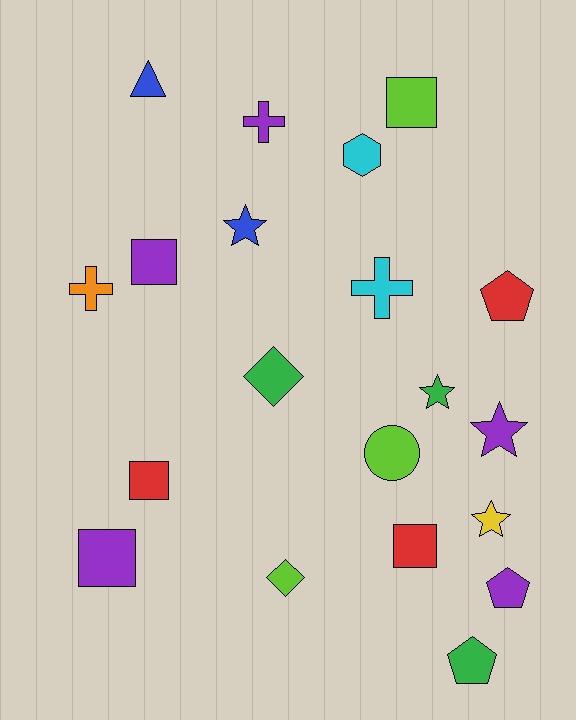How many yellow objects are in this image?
There is 1 yellow object.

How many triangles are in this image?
There is 1 triangle.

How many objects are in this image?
There are 20 objects.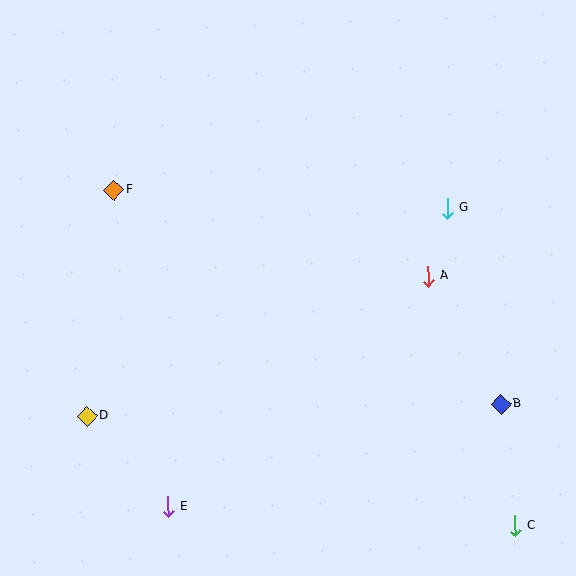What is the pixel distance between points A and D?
The distance between A and D is 368 pixels.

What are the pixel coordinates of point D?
Point D is at (87, 416).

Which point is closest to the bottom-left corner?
Point E is closest to the bottom-left corner.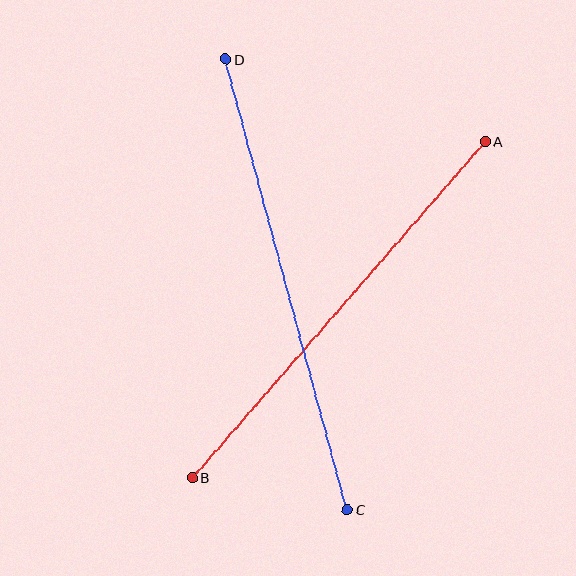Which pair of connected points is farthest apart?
Points C and D are farthest apart.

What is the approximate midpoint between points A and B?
The midpoint is at approximately (339, 309) pixels.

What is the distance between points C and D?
The distance is approximately 467 pixels.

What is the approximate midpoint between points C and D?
The midpoint is at approximately (286, 285) pixels.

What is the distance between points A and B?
The distance is approximately 446 pixels.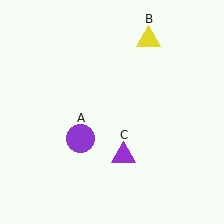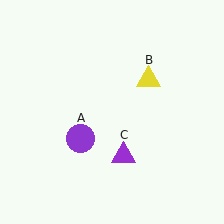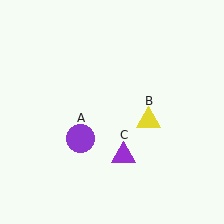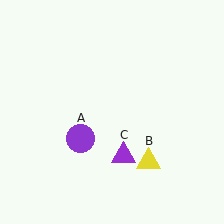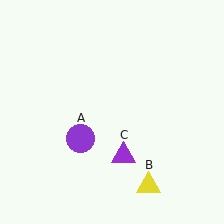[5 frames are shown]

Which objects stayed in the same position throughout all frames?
Purple circle (object A) and purple triangle (object C) remained stationary.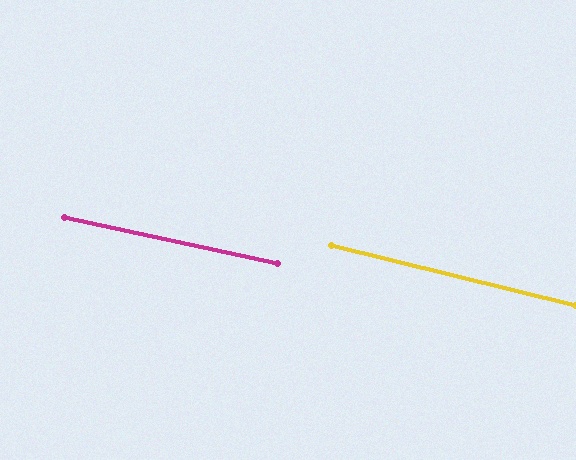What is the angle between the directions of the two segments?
Approximately 2 degrees.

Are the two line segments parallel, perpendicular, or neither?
Parallel — their directions differ by only 1.6°.